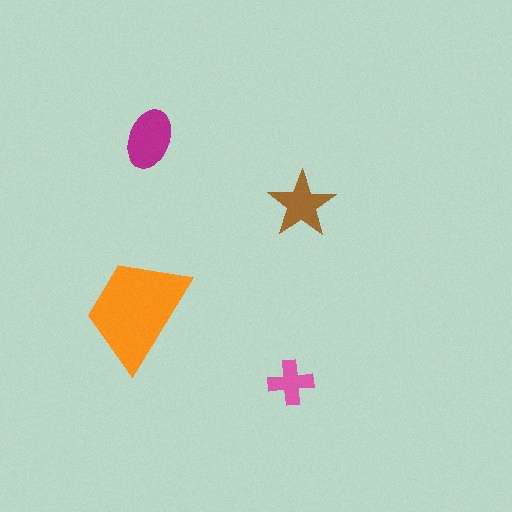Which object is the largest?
The orange trapezoid.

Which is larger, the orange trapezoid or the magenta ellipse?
The orange trapezoid.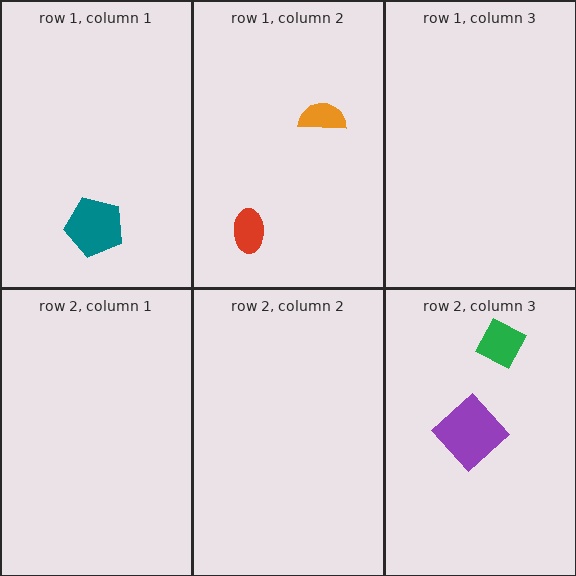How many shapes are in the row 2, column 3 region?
2.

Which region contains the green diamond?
The row 2, column 3 region.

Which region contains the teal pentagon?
The row 1, column 1 region.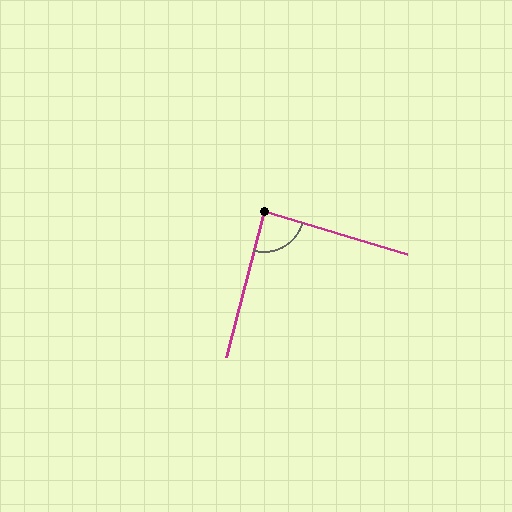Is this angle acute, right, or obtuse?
It is approximately a right angle.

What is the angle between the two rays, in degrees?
Approximately 88 degrees.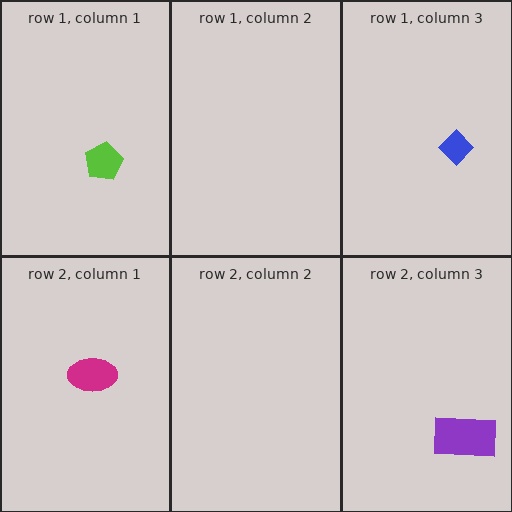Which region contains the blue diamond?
The row 1, column 3 region.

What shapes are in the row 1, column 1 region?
The lime pentagon.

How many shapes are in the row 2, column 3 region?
1.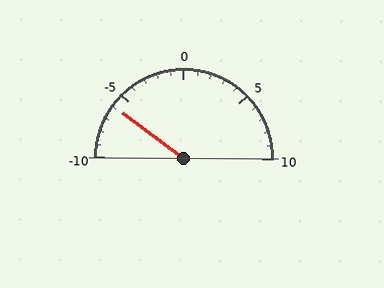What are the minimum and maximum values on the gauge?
The gauge ranges from -10 to 10.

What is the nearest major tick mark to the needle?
The nearest major tick mark is -5.